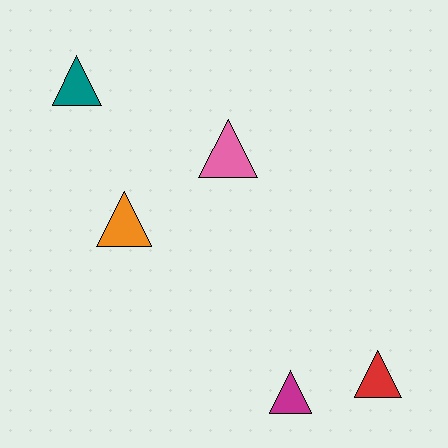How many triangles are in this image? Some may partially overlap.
There are 5 triangles.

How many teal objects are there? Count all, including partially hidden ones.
There is 1 teal object.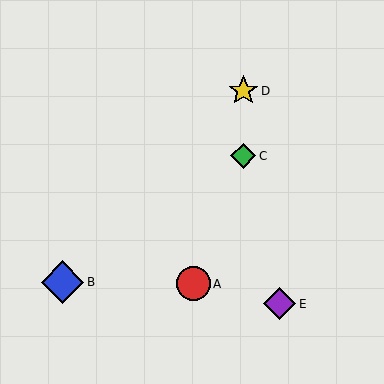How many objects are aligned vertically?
2 objects (C, D) are aligned vertically.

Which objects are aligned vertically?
Objects C, D are aligned vertically.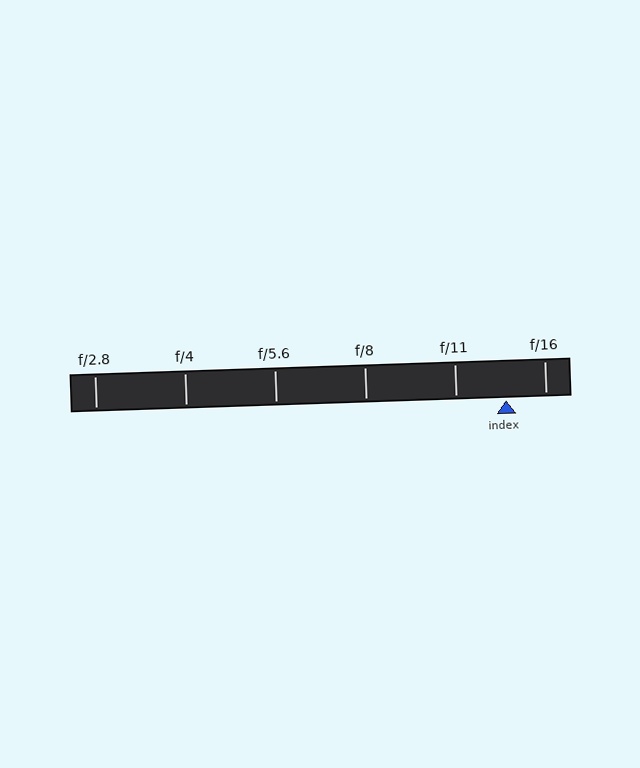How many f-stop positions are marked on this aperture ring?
There are 6 f-stop positions marked.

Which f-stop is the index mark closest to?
The index mark is closest to f/16.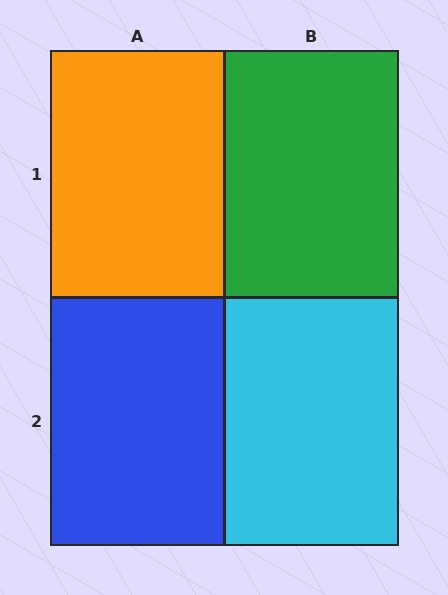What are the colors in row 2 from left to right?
Blue, cyan.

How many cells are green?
1 cell is green.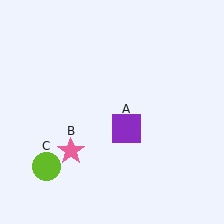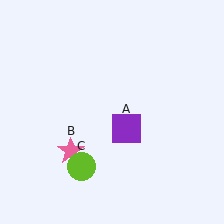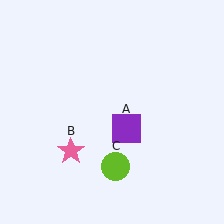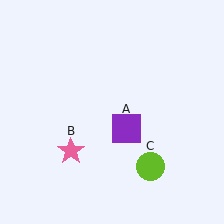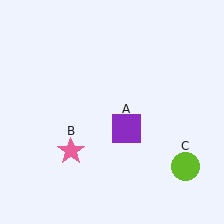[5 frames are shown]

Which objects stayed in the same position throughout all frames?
Purple square (object A) and pink star (object B) remained stationary.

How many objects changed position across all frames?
1 object changed position: lime circle (object C).